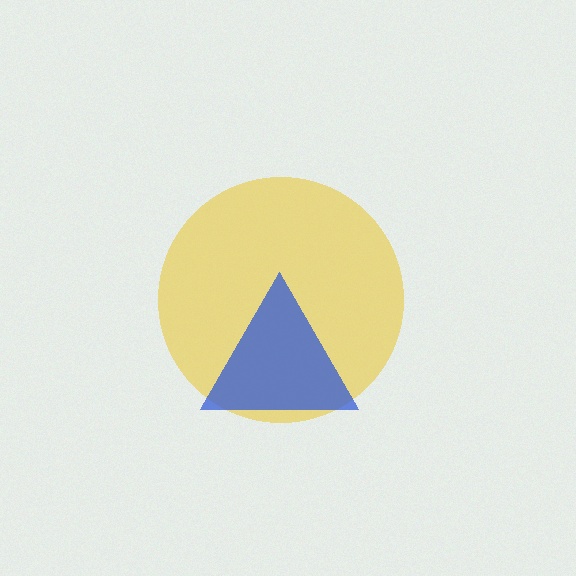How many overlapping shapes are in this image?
There are 2 overlapping shapes in the image.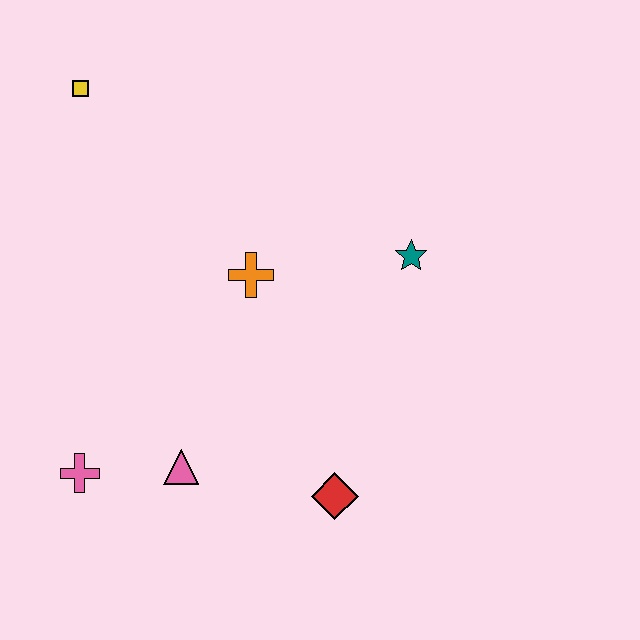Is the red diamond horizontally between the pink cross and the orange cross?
No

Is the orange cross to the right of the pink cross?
Yes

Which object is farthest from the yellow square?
The red diamond is farthest from the yellow square.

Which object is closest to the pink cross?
The pink triangle is closest to the pink cross.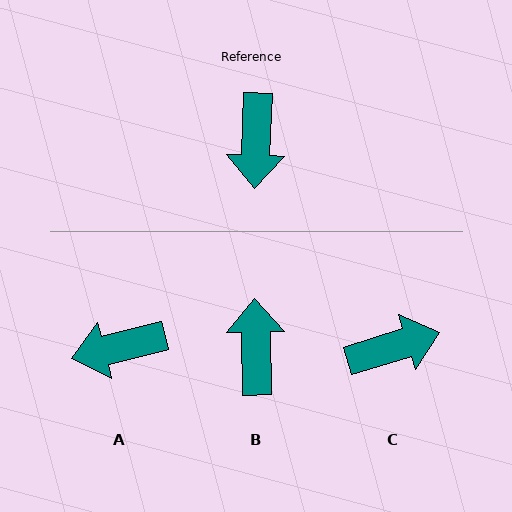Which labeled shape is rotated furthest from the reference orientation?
B, about 177 degrees away.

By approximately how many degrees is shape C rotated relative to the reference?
Approximately 109 degrees counter-clockwise.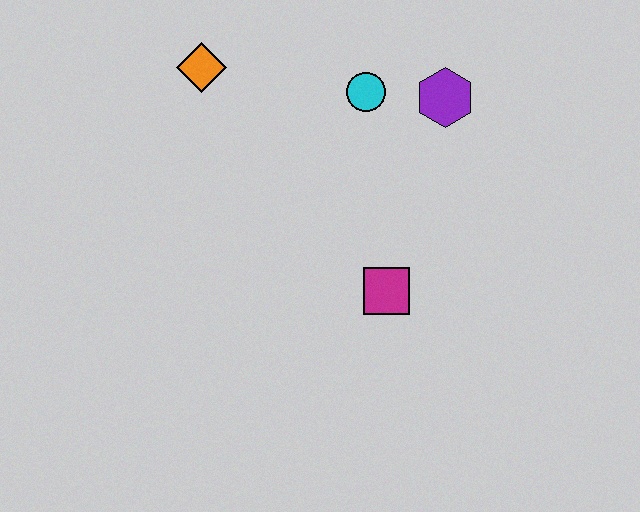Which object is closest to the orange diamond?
The cyan circle is closest to the orange diamond.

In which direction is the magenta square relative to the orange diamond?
The magenta square is below the orange diamond.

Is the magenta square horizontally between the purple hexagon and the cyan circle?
Yes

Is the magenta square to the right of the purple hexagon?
No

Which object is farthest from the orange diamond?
The magenta square is farthest from the orange diamond.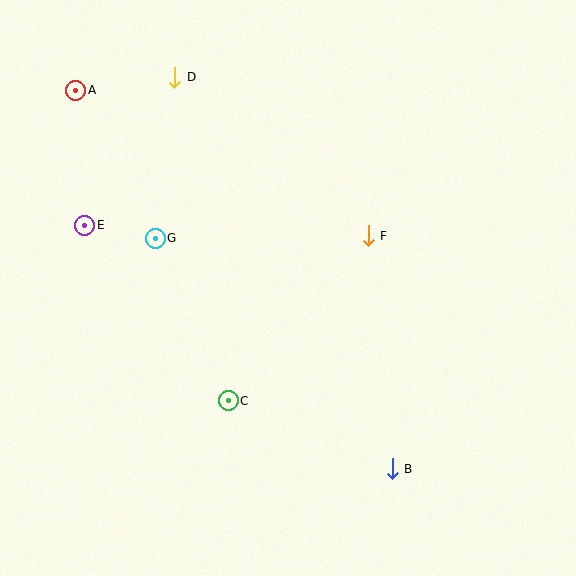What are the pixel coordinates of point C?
Point C is at (228, 401).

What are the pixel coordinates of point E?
Point E is at (85, 225).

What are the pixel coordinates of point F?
Point F is at (368, 236).